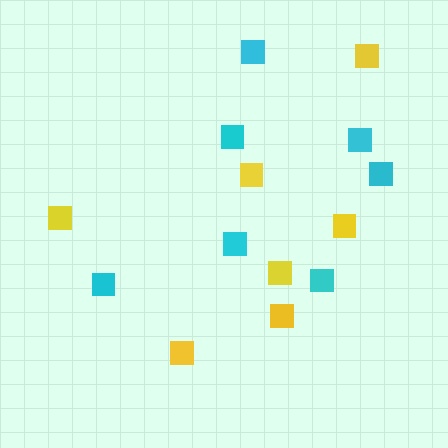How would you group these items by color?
There are 2 groups: one group of cyan squares (7) and one group of yellow squares (7).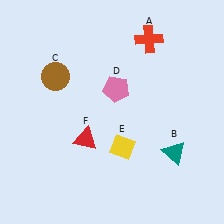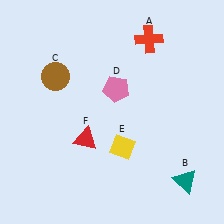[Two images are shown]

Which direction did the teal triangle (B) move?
The teal triangle (B) moved down.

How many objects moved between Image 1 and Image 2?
1 object moved between the two images.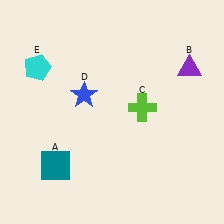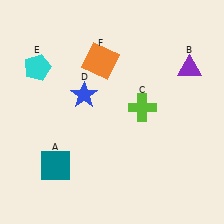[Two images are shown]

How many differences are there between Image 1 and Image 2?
There is 1 difference between the two images.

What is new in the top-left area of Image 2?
An orange square (F) was added in the top-left area of Image 2.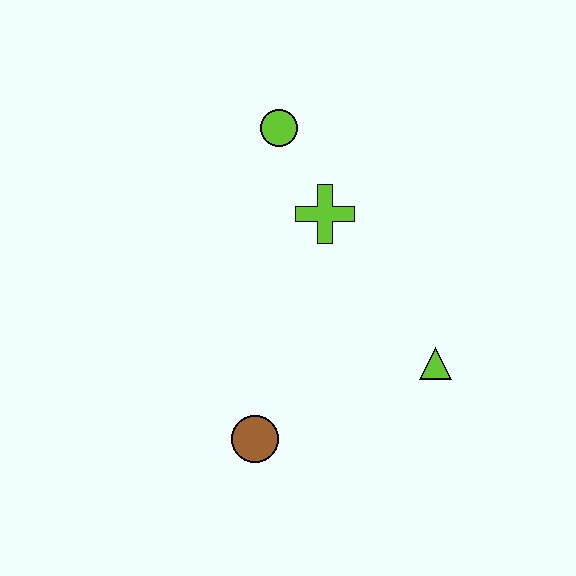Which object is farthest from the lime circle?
The brown circle is farthest from the lime circle.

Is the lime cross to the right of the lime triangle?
No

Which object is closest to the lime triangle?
The lime cross is closest to the lime triangle.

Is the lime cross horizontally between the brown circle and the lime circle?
No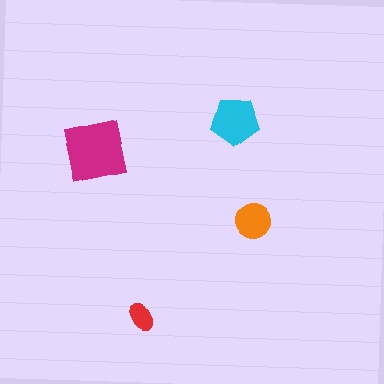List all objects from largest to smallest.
The magenta square, the cyan pentagon, the orange circle, the red ellipse.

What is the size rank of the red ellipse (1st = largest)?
4th.